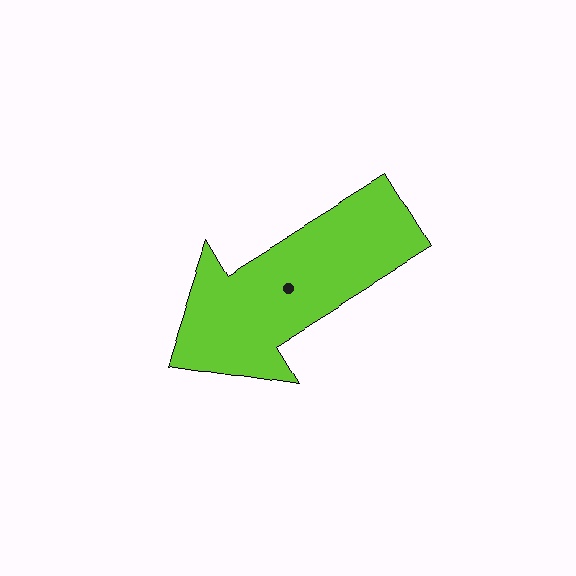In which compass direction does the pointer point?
Southwest.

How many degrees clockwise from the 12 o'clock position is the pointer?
Approximately 238 degrees.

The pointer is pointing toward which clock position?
Roughly 8 o'clock.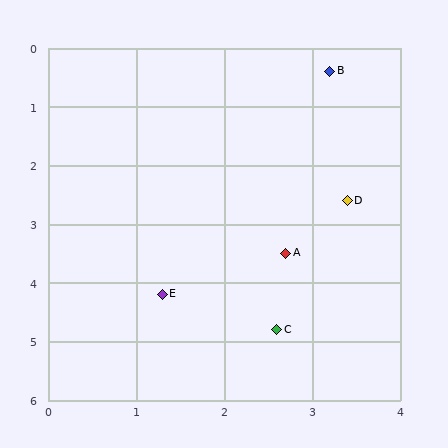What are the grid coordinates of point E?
Point E is at approximately (1.3, 4.2).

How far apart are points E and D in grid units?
Points E and D are about 2.6 grid units apart.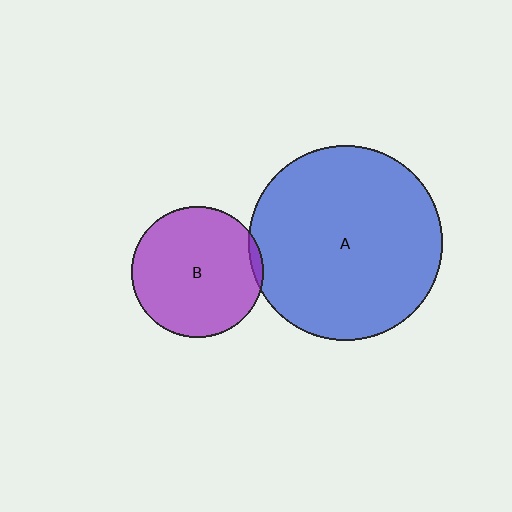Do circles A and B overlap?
Yes.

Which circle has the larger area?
Circle A (blue).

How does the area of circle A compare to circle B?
Approximately 2.2 times.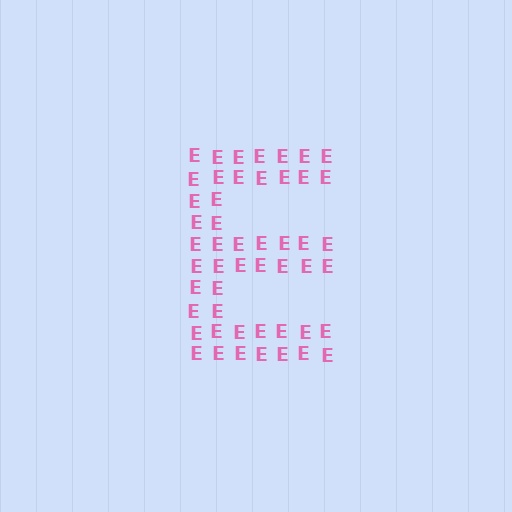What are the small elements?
The small elements are letter E's.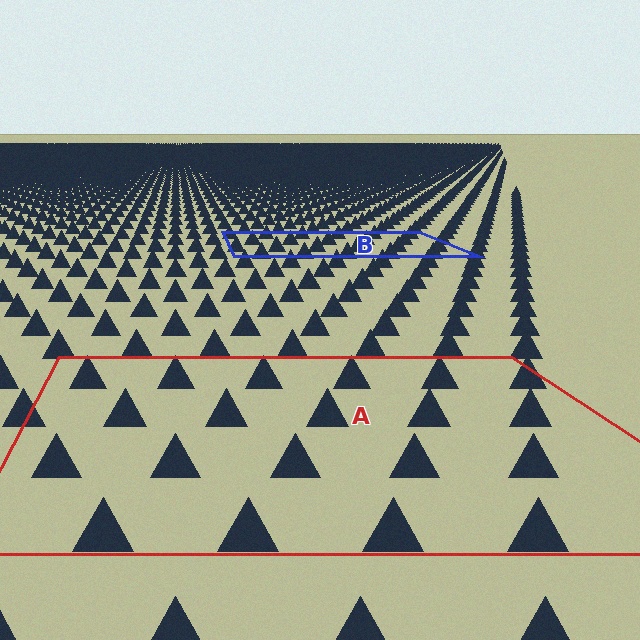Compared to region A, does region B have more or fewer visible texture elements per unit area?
Region B has more texture elements per unit area — they are packed more densely because it is farther away.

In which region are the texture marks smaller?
The texture marks are smaller in region B, because it is farther away.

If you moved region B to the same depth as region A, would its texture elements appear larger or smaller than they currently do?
They would appear larger. At a closer depth, the same texture elements are projected at a bigger on-screen size.